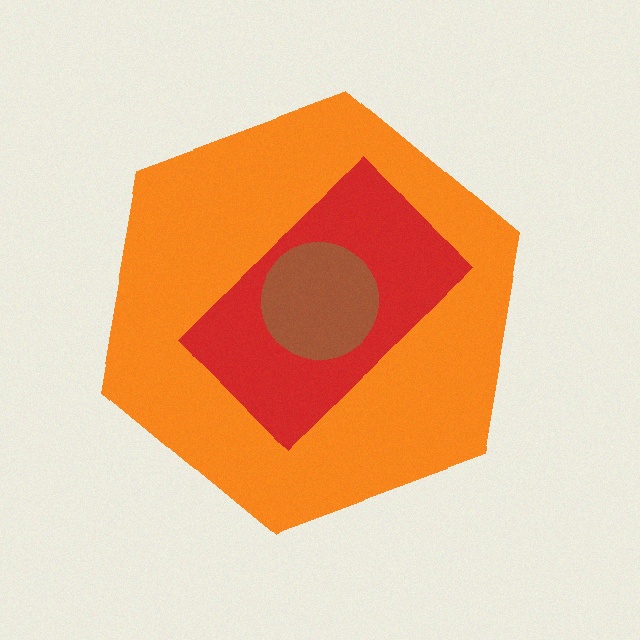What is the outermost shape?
The orange hexagon.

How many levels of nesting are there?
3.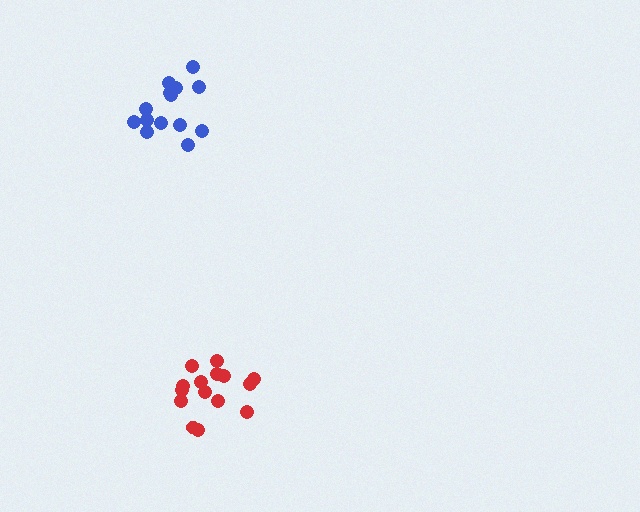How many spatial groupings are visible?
There are 2 spatial groupings.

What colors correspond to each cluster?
The clusters are colored: red, blue.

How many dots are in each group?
Group 1: 15 dots, Group 2: 15 dots (30 total).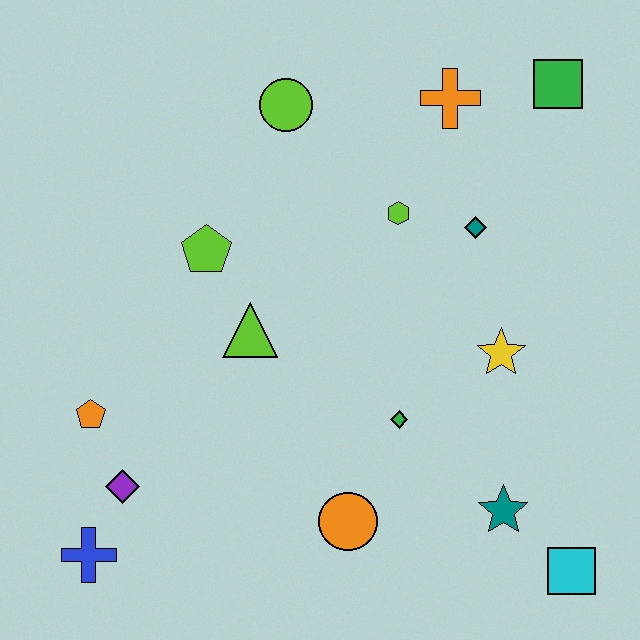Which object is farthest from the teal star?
The lime circle is farthest from the teal star.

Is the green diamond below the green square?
Yes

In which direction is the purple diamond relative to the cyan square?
The purple diamond is to the left of the cyan square.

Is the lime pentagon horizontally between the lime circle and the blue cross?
Yes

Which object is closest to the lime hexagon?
The teal diamond is closest to the lime hexagon.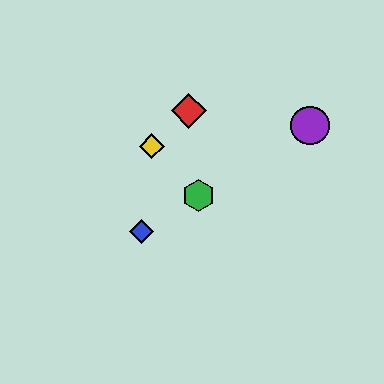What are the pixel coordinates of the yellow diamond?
The yellow diamond is at (152, 146).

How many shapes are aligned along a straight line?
3 shapes (the blue diamond, the green hexagon, the purple circle) are aligned along a straight line.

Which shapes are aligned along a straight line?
The blue diamond, the green hexagon, the purple circle are aligned along a straight line.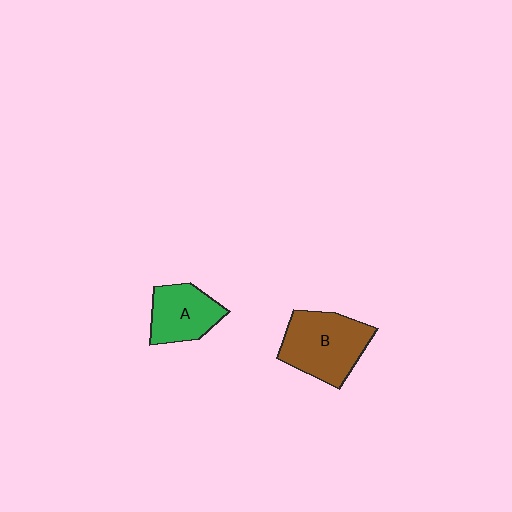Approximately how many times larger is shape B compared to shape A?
Approximately 1.4 times.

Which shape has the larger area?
Shape B (brown).